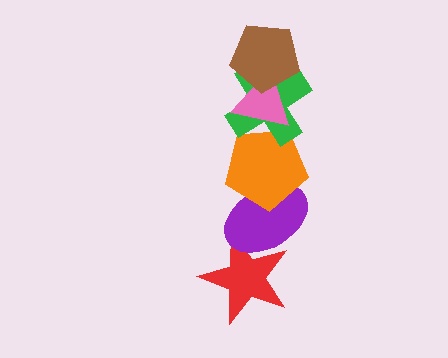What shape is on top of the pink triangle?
The brown pentagon is on top of the pink triangle.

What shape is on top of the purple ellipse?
The orange pentagon is on top of the purple ellipse.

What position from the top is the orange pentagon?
The orange pentagon is 4th from the top.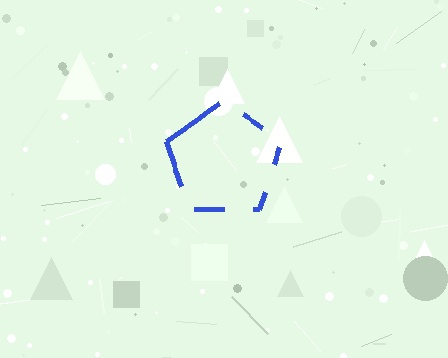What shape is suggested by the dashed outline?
The dashed outline suggests a pentagon.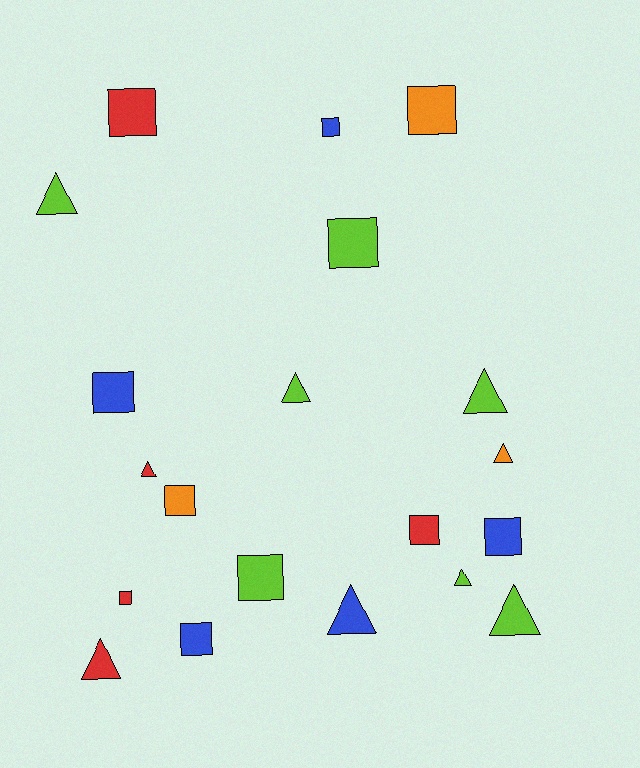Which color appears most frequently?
Lime, with 7 objects.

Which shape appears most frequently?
Square, with 11 objects.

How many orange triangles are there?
There is 1 orange triangle.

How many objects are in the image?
There are 20 objects.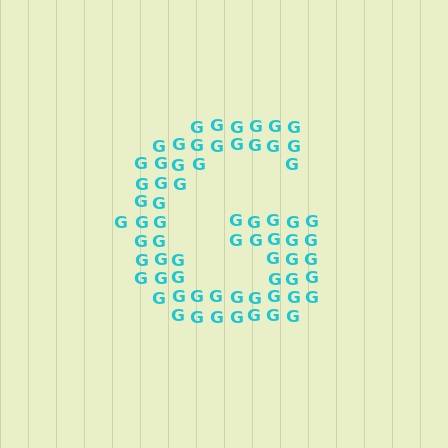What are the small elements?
The small elements are letter G's.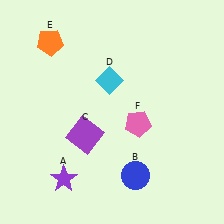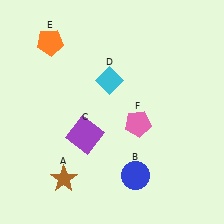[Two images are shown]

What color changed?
The star (A) changed from purple in Image 1 to brown in Image 2.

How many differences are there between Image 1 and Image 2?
There is 1 difference between the two images.